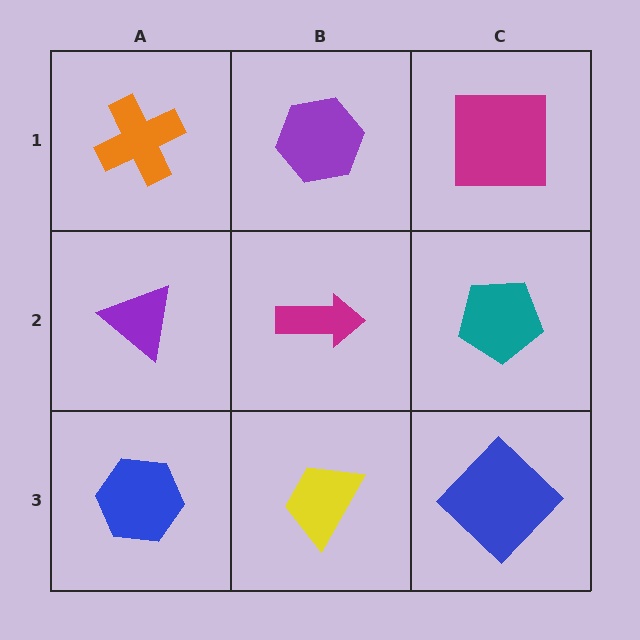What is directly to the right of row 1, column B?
A magenta square.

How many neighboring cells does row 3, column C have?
2.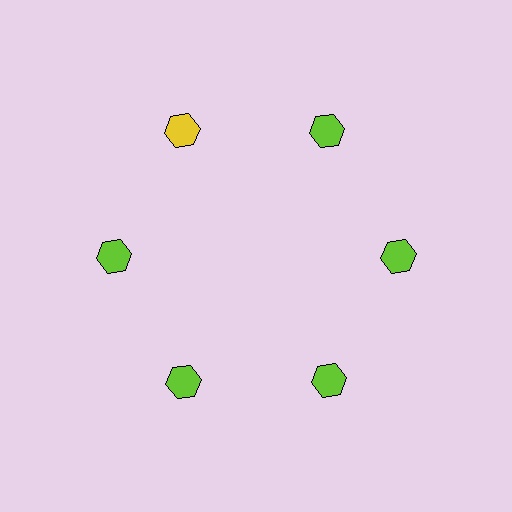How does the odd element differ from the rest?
It has a different color: yellow instead of lime.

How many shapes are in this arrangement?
There are 6 shapes arranged in a ring pattern.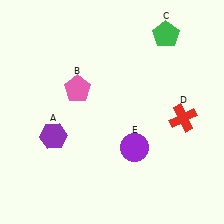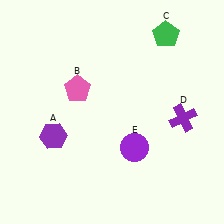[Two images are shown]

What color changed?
The cross (D) changed from red in Image 1 to purple in Image 2.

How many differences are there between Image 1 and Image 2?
There is 1 difference between the two images.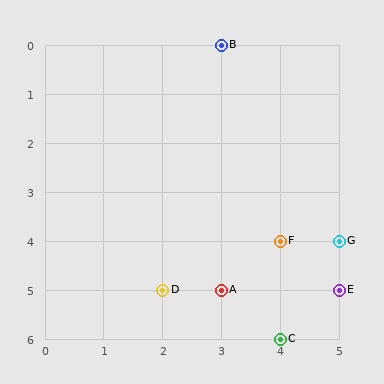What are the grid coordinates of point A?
Point A is at grid coordinates (3, 5).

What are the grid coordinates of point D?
Point D is at grid coordinates (2, 5).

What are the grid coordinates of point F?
Point F is at grid coordinates (4, 4).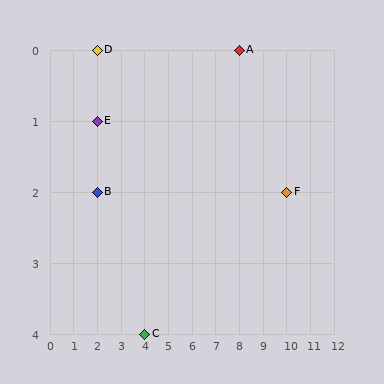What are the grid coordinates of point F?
Point F is at grid coordinates (10, 2).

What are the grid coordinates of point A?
Point A is at grid coordinates (8, 0).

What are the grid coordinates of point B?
Point B is at grid coordinates (2, 2).